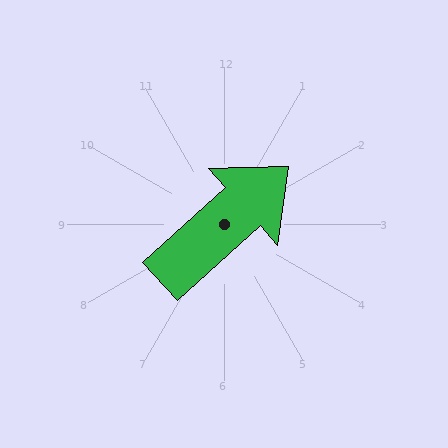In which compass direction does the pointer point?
Northeast.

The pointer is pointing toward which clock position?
Roughly 2 o'clock.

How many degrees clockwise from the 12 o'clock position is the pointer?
Approximately 48 degrees.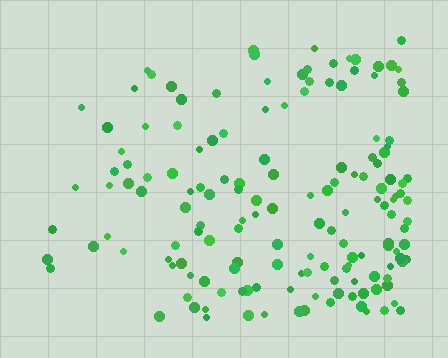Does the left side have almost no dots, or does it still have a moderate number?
Still a moderate number, just noticeably fewer than the right.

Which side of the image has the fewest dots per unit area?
The left.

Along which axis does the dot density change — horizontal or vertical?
Horizontal.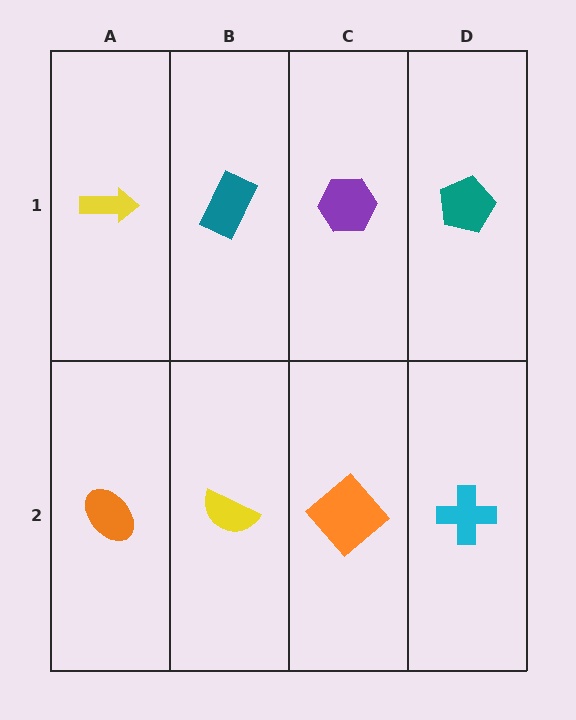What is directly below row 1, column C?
An orange diamond.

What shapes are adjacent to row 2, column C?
A purple hexagon (row 1, column C), a yellow semicircle (row 2, column B), a cyan cross (row 2, column D).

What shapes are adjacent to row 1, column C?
An orange diamond (row 2, column C), a teal rectangle (row 1, column B), a teal pentagon (row 1, column D).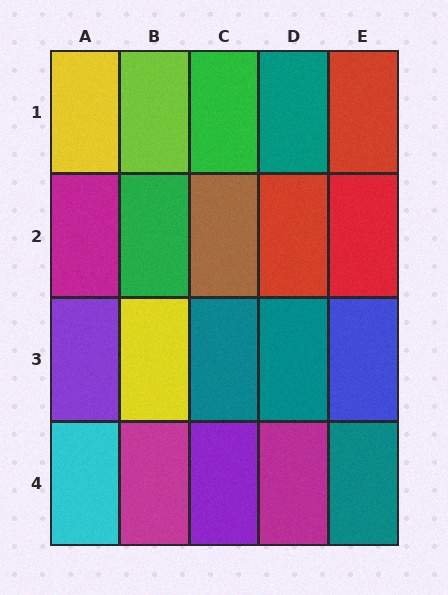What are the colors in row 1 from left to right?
Yellow, lime, green, teal, red.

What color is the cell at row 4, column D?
Magenta.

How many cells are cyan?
1 cell is cyan.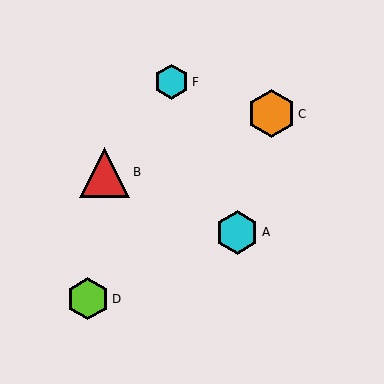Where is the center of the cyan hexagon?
The center of the cyan hexagon is at (171, 82).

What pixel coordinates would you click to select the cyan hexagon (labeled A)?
Click at (237, 232) to select the cyan hexagon A.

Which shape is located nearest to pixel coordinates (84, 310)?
The lime hexagon (labeled D) at (88, 299) is nearest to that location.